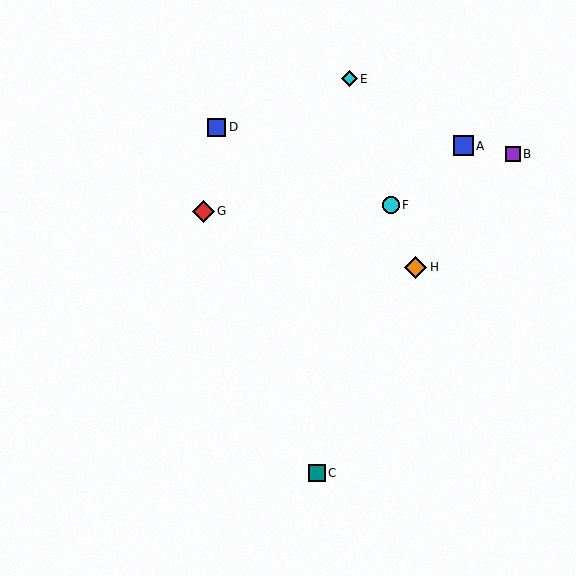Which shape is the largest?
The orange diamond (labeled H) is the largest.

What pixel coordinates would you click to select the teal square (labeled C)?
Click at (317, 473) to select the teal square C.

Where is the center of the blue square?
The center of the blue square is at (217, 127).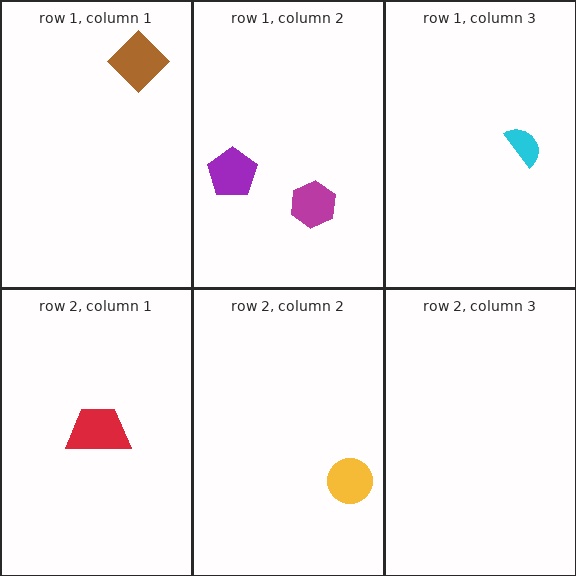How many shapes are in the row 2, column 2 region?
1.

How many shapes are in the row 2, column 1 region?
1.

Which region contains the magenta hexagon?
The row 1, column 2 region.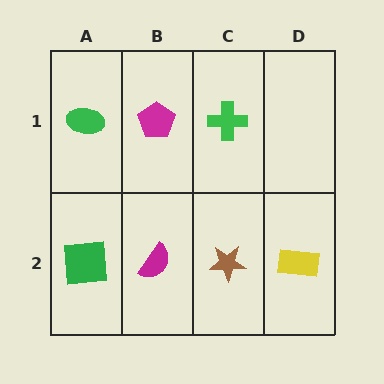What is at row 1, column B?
A magenta pentagon.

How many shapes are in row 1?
3 shapes.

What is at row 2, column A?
A green square.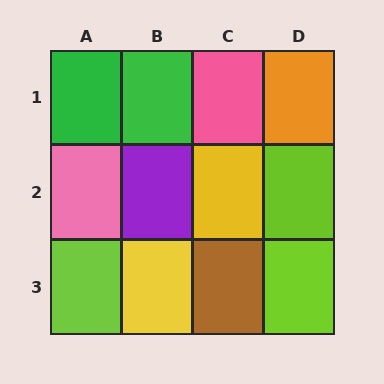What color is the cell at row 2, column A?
Pink.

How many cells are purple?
1 cell is purple.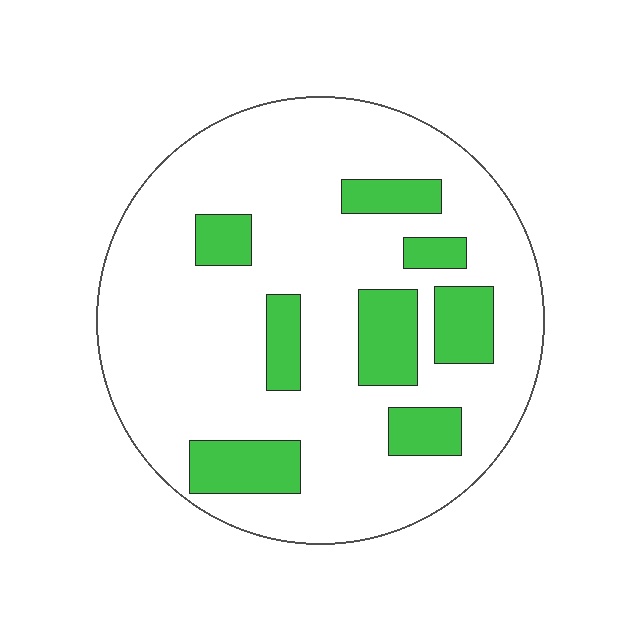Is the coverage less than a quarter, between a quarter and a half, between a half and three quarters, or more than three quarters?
Less than a quarter.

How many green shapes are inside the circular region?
8.